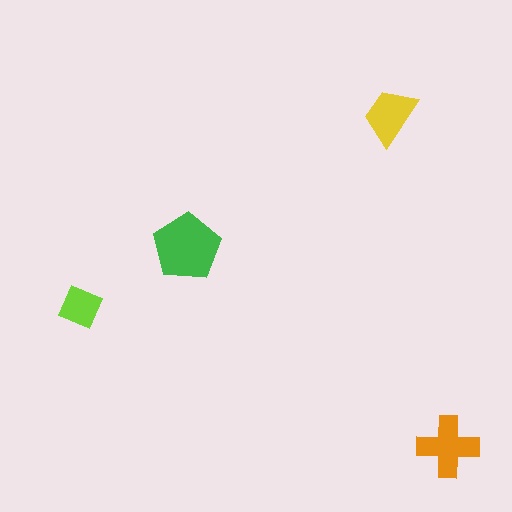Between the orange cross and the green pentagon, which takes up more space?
The green pentagon.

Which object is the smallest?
The lime diamond.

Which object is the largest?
The green pentagon.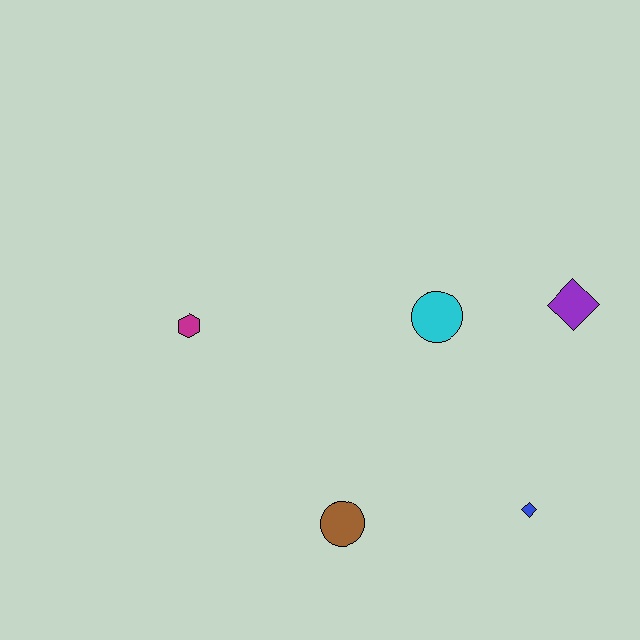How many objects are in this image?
There are 5 objects.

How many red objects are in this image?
There are no red objects.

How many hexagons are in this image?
There is 1 hexagon.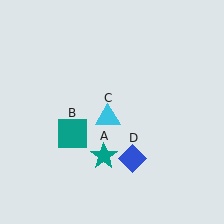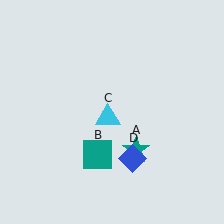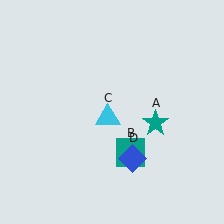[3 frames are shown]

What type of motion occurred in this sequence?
The teal star (object A), teal square (object B) rotated counterclockwise around the center of the scene.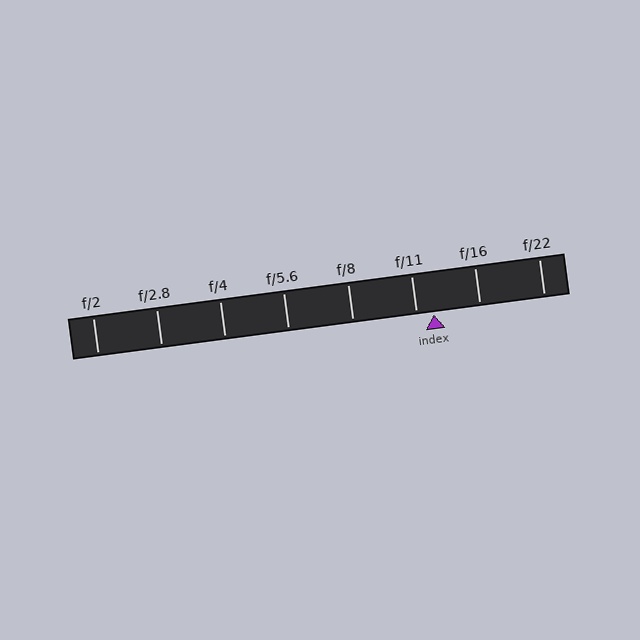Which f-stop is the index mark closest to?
The index mark is closest to f/11.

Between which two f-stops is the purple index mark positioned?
The index mark is between f/11 and f/16.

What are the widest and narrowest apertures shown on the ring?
The widest aperture shown is f/2 and the narrowest is f/22.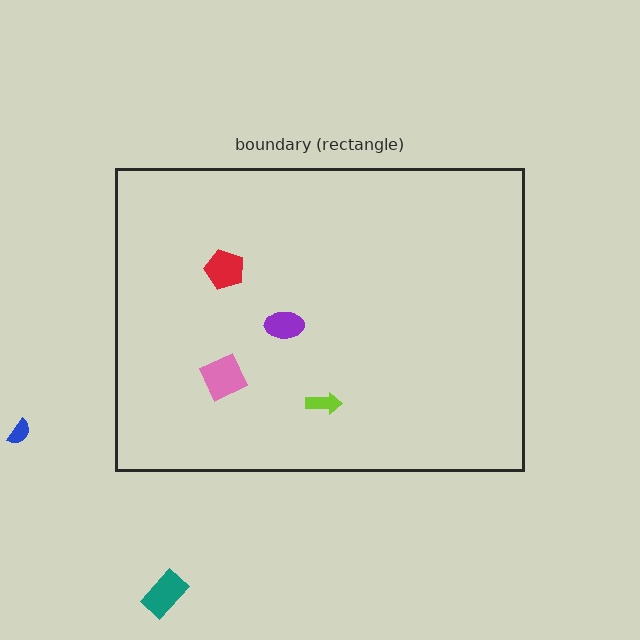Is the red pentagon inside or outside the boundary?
Inside.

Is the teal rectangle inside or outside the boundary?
Outside.